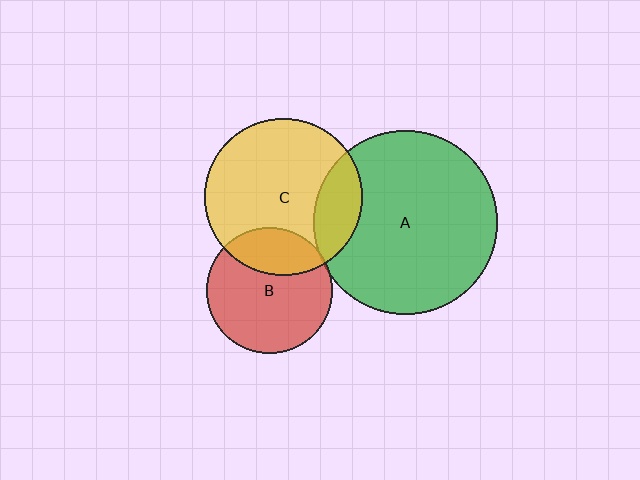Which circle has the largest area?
Circle A (green).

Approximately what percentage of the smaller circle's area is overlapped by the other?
Approximately 5%.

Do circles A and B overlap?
Yes.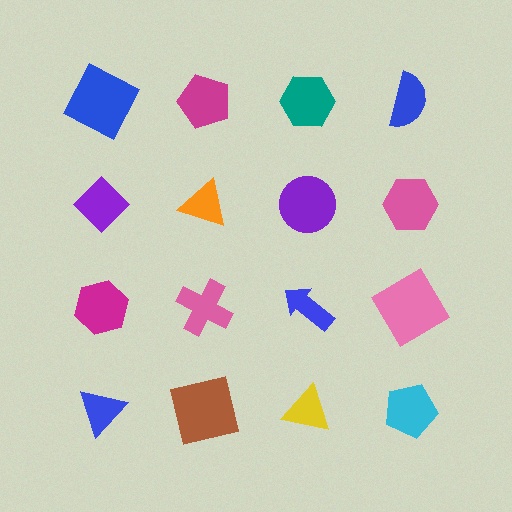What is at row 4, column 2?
A brown square.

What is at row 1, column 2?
A magenta pentagon.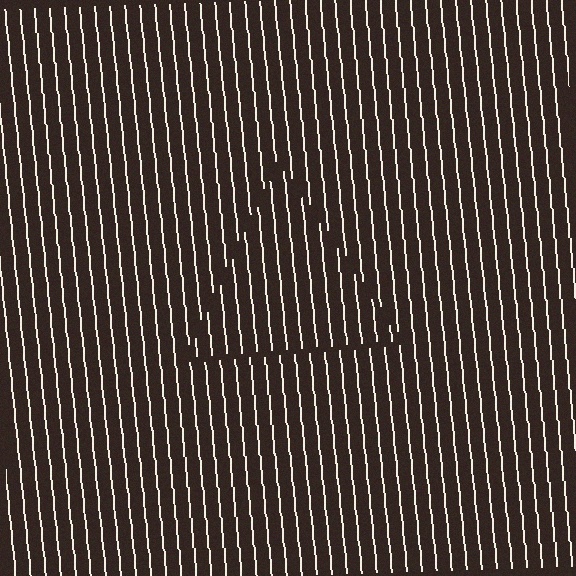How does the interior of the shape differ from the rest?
The interior of the shape contains the same grating, shifted by half a period — the contour is defined by the phase discontinuity where line-ends from the inner and outer gratings abut.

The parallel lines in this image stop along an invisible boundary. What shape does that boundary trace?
An illusory triangle. The interior of the shape contains the same grating, shifted by half a period — the contour is defined by the phase discontinuity where line-ends from the inner and outer gratings abut.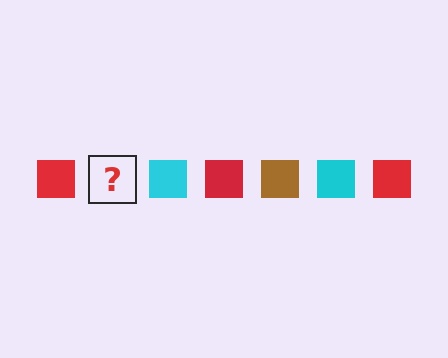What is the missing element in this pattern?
The missing element is a brown square.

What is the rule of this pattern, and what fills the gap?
The rule is that the pattern cycles through red, brown, cyan squares. The gap should be filled with a brown square.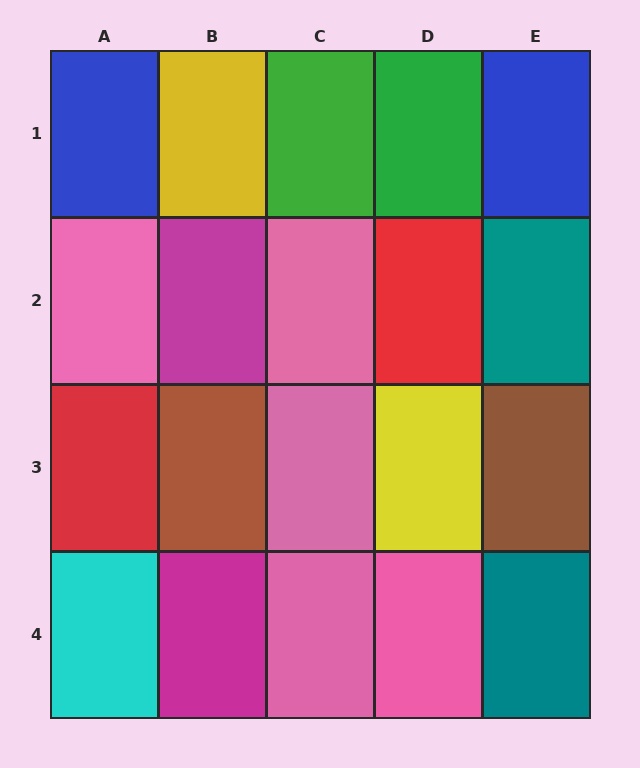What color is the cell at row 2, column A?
Pink.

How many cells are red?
2 cells are red.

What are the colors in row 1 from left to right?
Blue, yellow, green, green, blue.